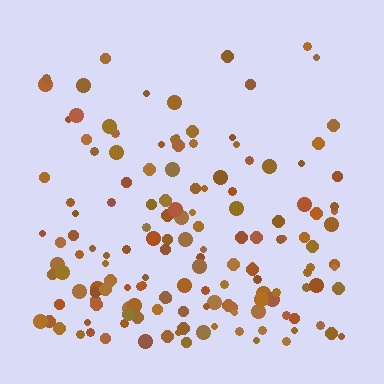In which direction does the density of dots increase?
From top to bottom, with the bottom side densest.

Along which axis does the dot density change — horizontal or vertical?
Vertical.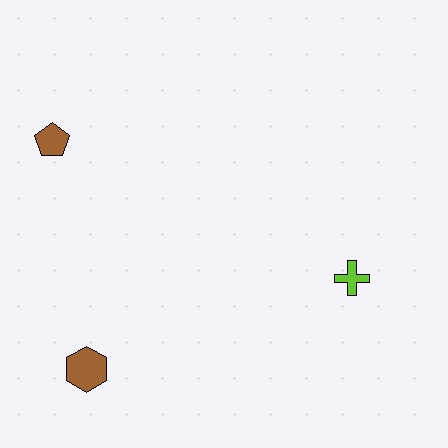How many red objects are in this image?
There are no red objects.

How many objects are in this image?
There are 3 objects.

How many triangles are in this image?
There are no triangles.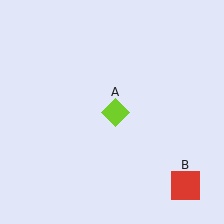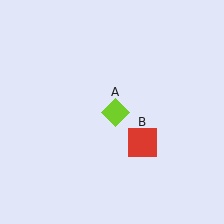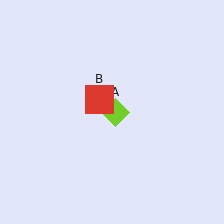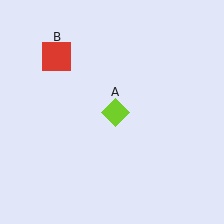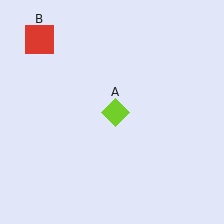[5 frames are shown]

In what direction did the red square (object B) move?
The red square (object B) moved up and to the left.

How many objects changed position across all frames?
1 object changed position: red square (object B).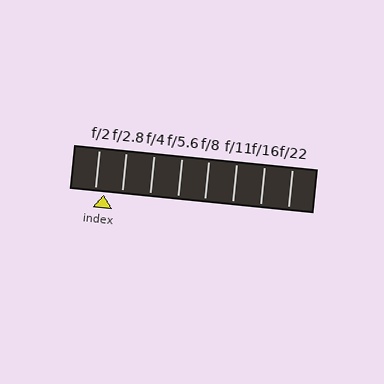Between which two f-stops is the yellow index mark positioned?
The index mark is between f/2 and f/2.8.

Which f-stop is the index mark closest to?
The index mark is closest to f/2.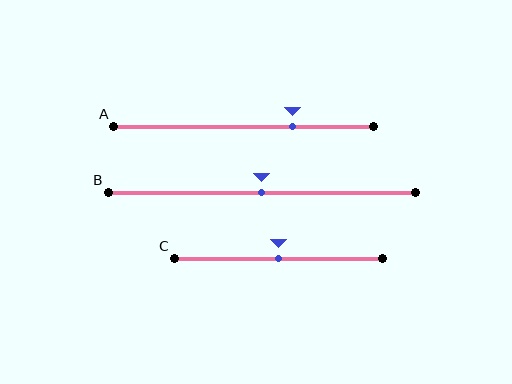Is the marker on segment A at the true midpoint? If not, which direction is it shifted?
No, the marker on segment A is shifted to the right by about 19% of the segment length.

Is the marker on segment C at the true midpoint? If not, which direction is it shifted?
Yes, the marker on segment C is at the true midpoint.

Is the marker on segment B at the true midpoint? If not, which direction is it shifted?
Yes, the marker on segment B is at the true midpoint.